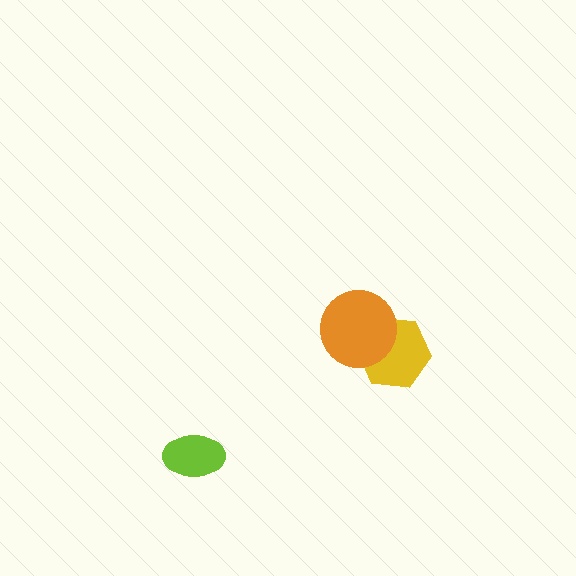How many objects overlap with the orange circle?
1 object overlaps with the orange circle.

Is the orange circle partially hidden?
No, no other shape covers it.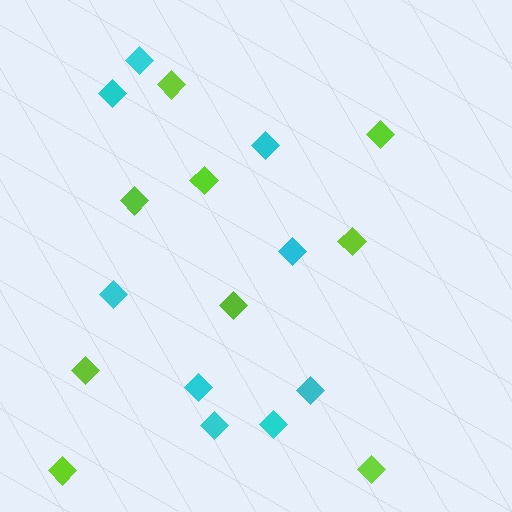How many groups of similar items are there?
There are 2 groups: one group of cyan diamonds (9) and one group of lime diamonds (9).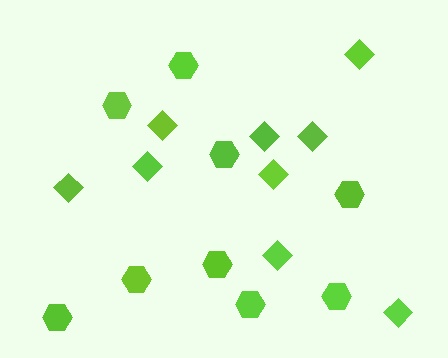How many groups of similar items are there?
There are 2 groups: one group of hexagons (9) and one group of diamonds (9).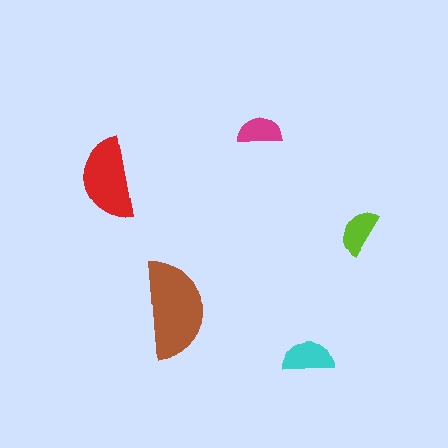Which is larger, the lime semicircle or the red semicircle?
The red one.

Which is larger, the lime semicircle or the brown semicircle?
The brown one.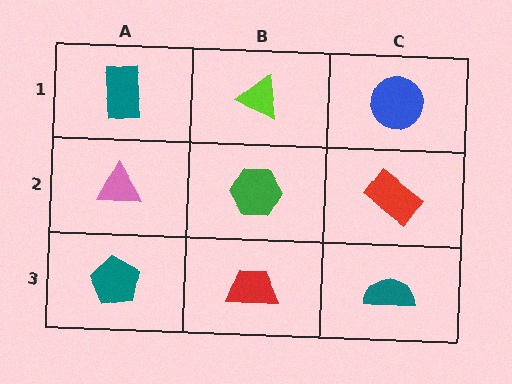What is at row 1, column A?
A teal rectangle.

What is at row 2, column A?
A pink triangle.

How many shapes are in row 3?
3 shapes.